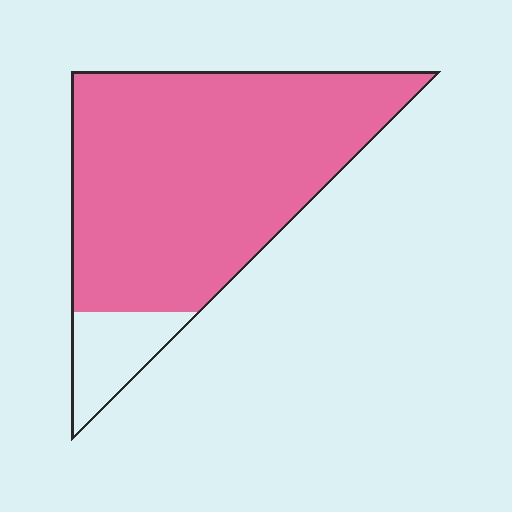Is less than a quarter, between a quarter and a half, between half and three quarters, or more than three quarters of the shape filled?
More than three quarters.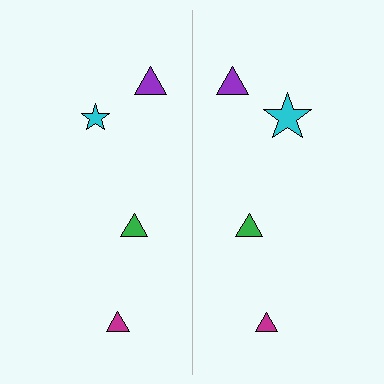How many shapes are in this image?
There are 8 shapes in this image.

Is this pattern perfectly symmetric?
No, the pattern is not perfectly symmetric. The cyan star on the right side has a different size than its mirror counterpart.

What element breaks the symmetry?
The cyan star on the right side has a different size than its mirror counterpart.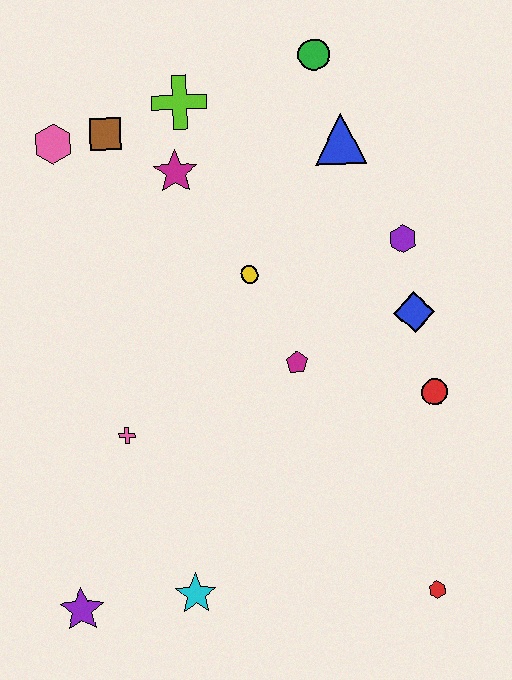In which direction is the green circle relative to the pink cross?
The green circle is above the pink cross.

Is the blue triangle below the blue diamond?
No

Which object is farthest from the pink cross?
The green circle is farthest from the pink cross.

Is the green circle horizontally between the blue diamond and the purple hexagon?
No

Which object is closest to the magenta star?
The lime cross is closest to the magenta star.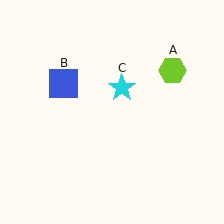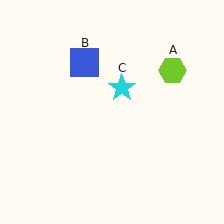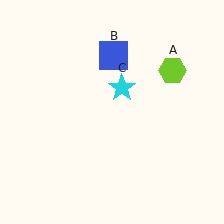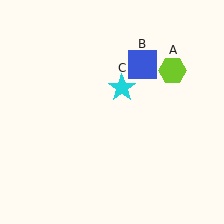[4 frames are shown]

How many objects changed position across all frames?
1 object changed position: blue square (object B).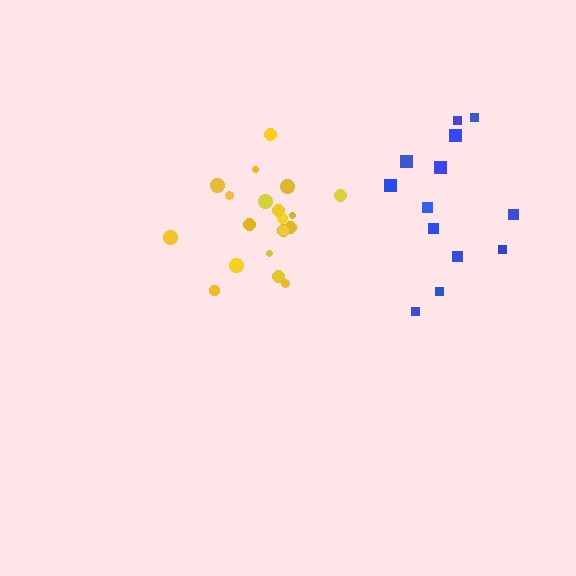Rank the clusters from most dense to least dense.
yellow, blue.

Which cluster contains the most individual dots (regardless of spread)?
Yellow (20).